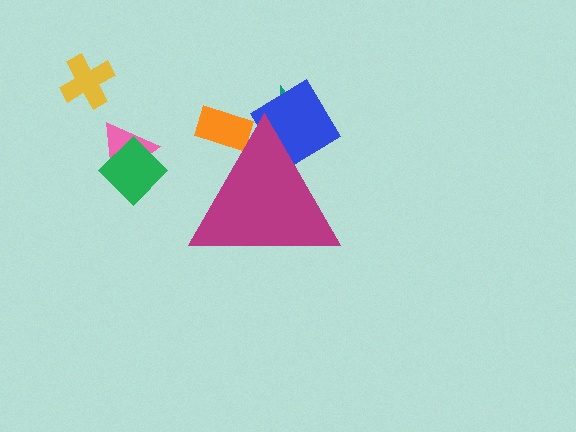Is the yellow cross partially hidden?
No, the yellow cross is fully visible.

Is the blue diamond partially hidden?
Yes, the blue diamond is partially hidden behind the magenta triangle.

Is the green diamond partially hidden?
No, the green diamond is fully visible.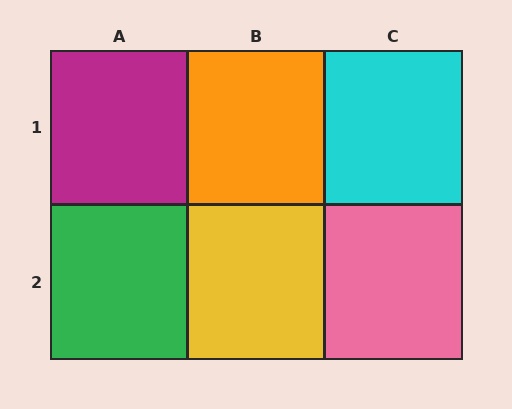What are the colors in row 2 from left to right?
Green, yellow, pink.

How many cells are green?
1 cell is green.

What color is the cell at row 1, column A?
Magenta.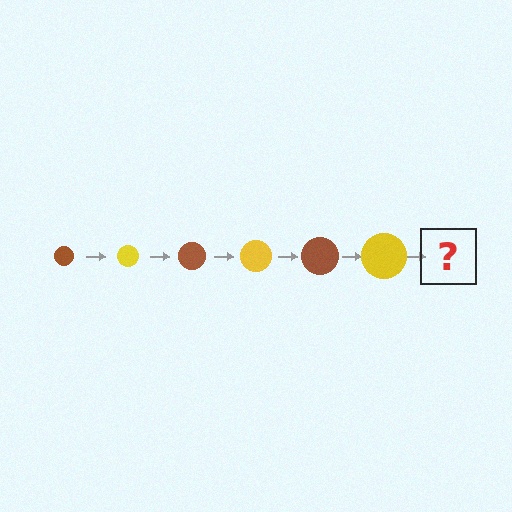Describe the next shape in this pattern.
It should be a brown circle, larger than the previous one.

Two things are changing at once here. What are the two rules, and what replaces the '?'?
The two rules are that the circle grows larger each step and the color cycles through brown and yellow. The '?' should be a brown circle, larger than the previous one.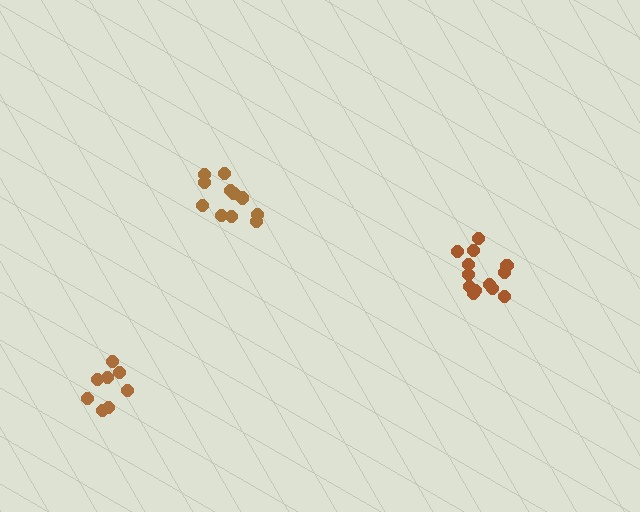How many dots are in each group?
Group 1: 13 dots, Group 2: 11 dots, Group 3: 8 dots (32 total).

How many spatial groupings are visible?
There are 3 spatial groupings.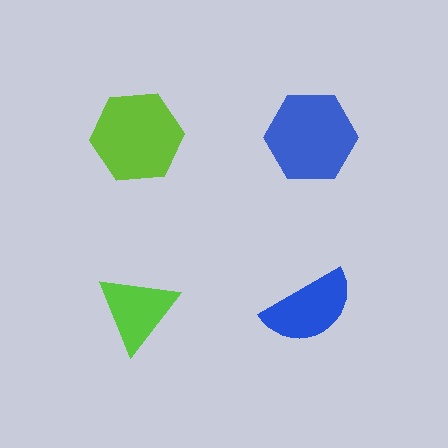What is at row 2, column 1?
A lime triangle.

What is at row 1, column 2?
A blue hexagon.